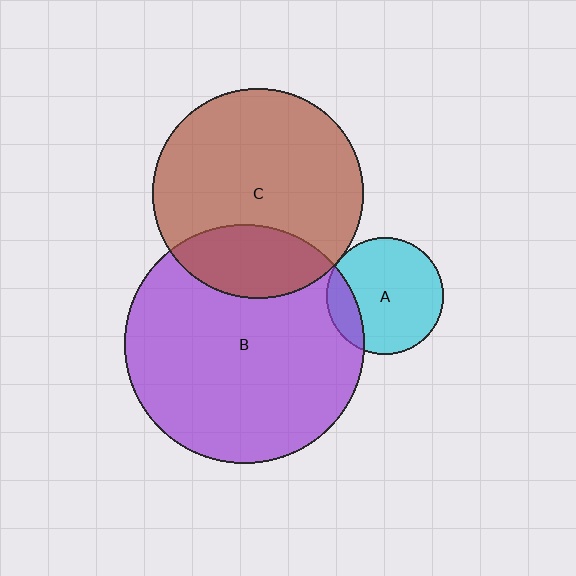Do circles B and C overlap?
Yes.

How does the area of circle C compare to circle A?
Approximately 3.2 times.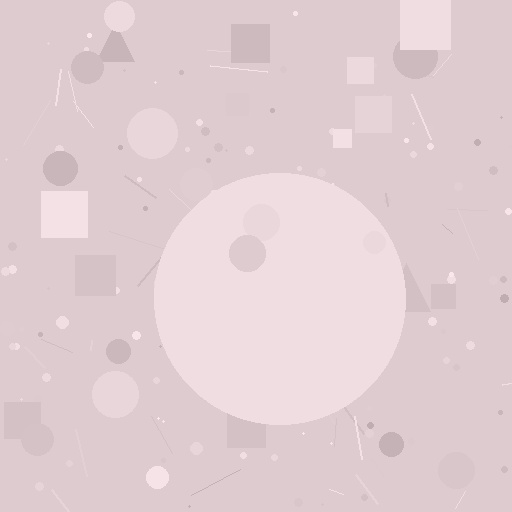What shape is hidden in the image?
A circle is hidden in the image.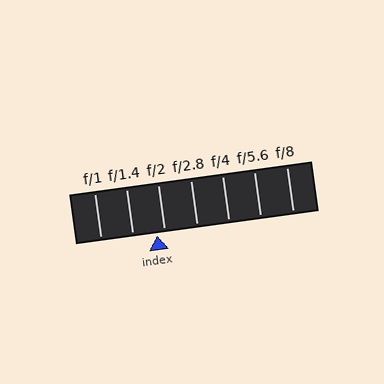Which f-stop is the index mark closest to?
The index mark is closest to f/2.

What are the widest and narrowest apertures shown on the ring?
The widest aperture shown is f/1 and the narrowest is f/8.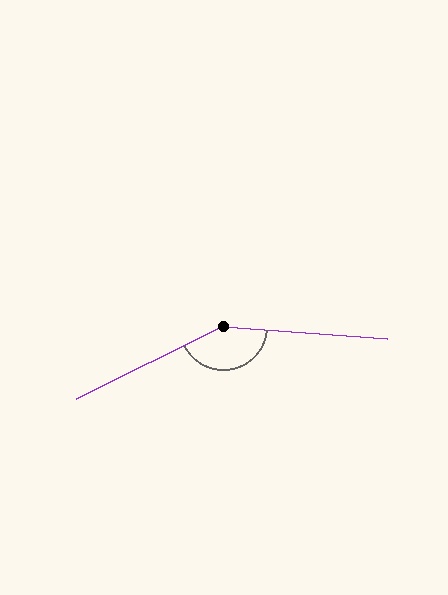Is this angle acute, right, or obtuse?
It is obtuse.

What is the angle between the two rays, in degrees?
Approximately 150 degrees.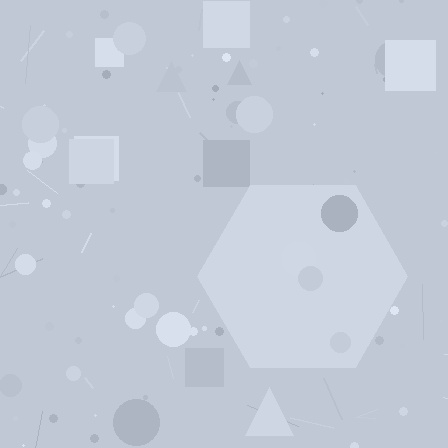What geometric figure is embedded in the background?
A hexagon is embedded in the background.